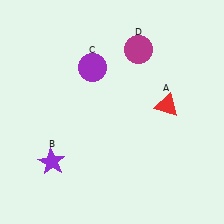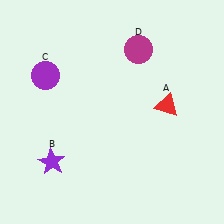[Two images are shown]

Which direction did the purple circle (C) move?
The purple circle (C) moved left.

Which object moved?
The purple circle (C) moved left.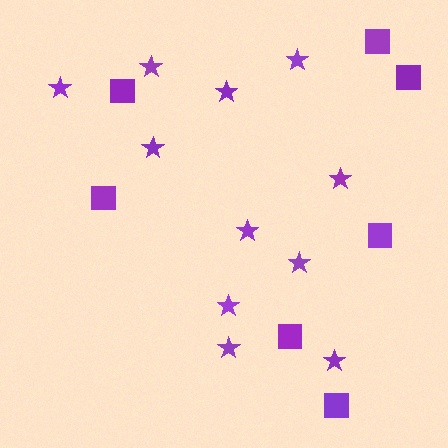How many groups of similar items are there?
There are 2 groups: one group of squares (7) and one group of stars (11).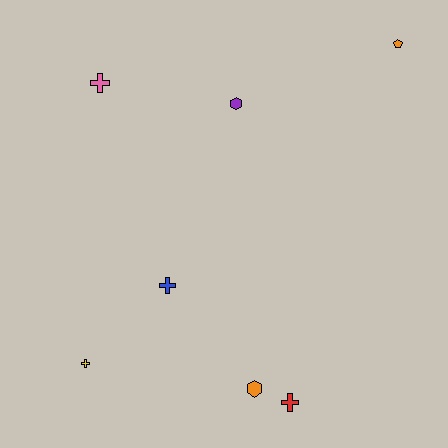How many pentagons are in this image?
There is 1 pentagon.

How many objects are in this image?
There are 7 objects.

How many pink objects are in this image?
There is 1 pink object.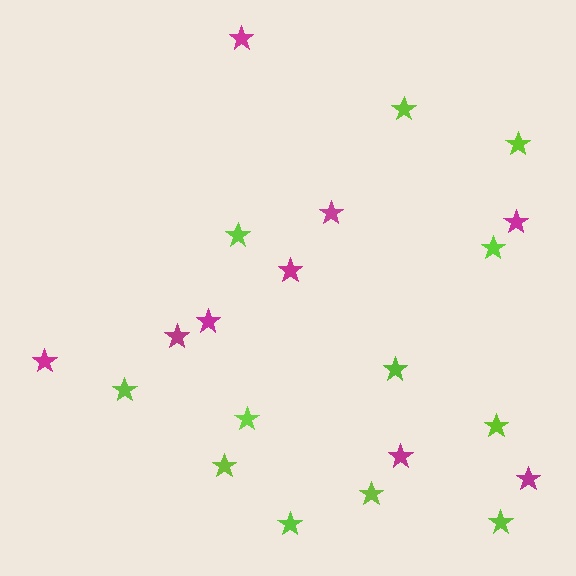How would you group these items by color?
There are 2 groups: one group of magenta stars (9) and one group of lime stars (12).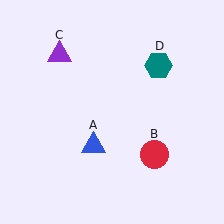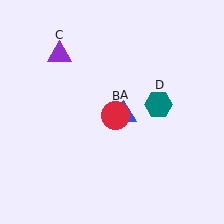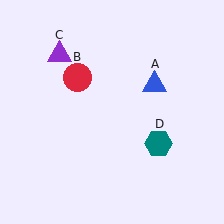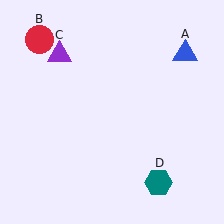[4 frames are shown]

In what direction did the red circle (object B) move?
The red circle (object B) moved up and to the left.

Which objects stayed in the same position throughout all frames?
Purple triangle (object C) remained stationary.